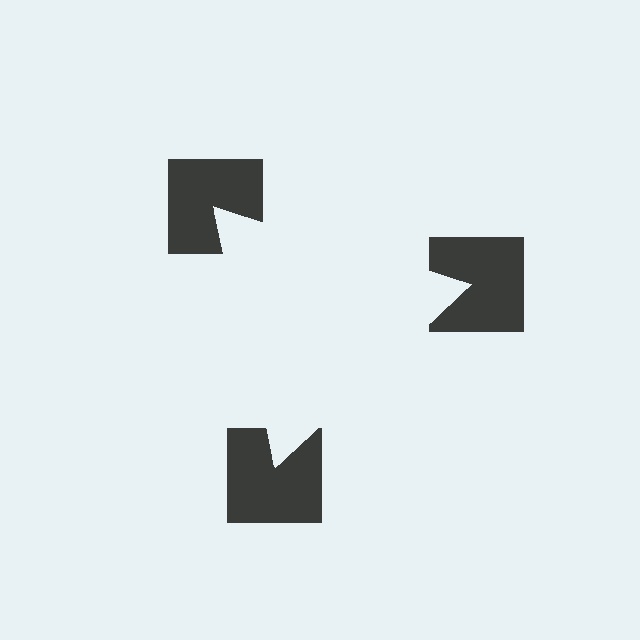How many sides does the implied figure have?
3 sides.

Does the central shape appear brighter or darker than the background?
It typically appears slightly brighter than the background, even though no actual brightness change is drawn.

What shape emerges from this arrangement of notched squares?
An illusory triangle — its edges are inferred from the aligned wedge cuts in the notched squares, not physically drawn.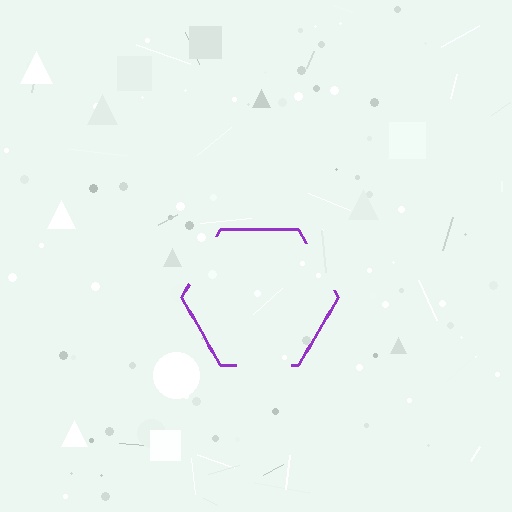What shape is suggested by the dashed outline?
The dashed outline suggests a hexagon.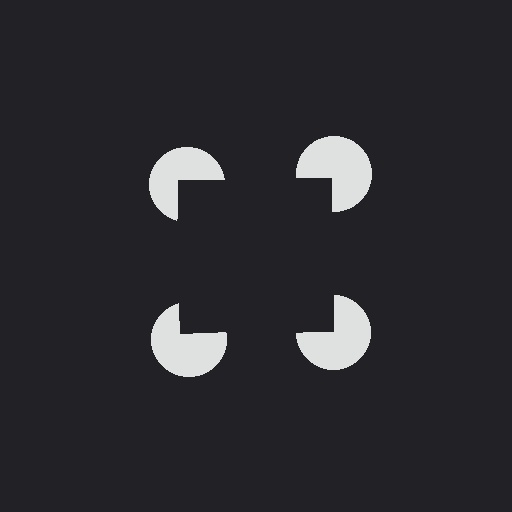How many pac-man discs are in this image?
There are 4 — one at each vertex of the illusory square.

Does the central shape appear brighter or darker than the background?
It typically appears slightly darker than the background, even though no actual brightness change is drawn.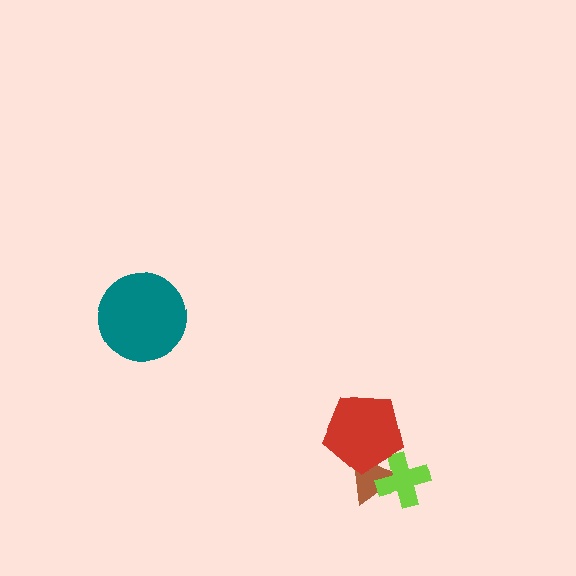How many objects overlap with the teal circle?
0 objects overlap with the teal circle.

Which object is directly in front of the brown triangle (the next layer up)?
The lime cross is directly in front of the brown triangle.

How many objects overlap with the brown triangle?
2 objects overlap with the brown triangle.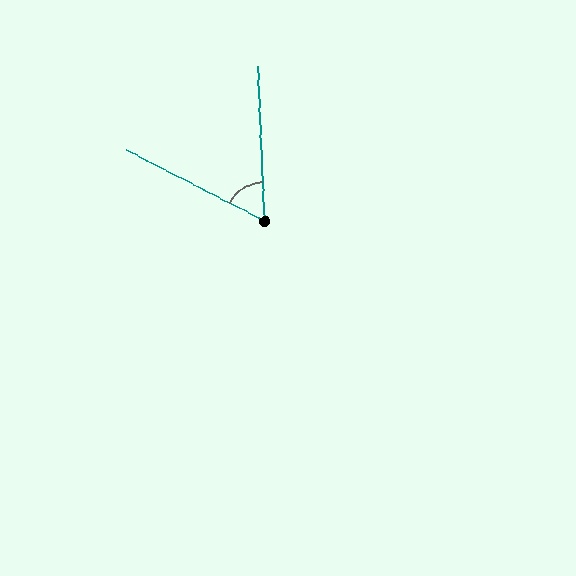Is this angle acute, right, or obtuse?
It is acute.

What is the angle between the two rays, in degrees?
Approximately 61 degrees.